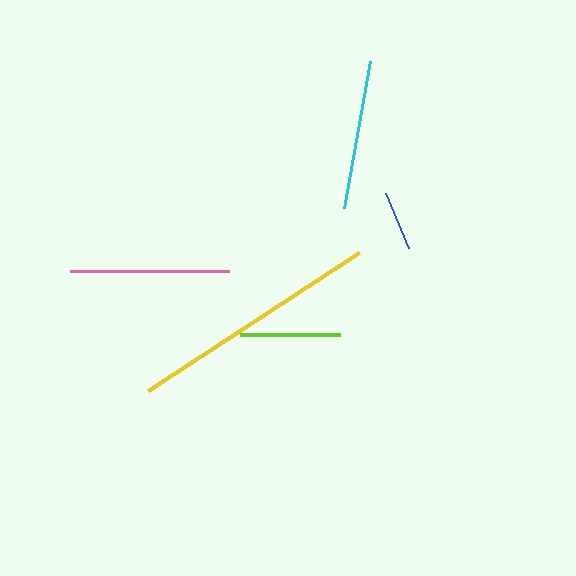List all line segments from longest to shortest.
From longest to shortest: yellow, pink, cyan, lime, blue.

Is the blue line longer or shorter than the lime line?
The lime line is longer than the blue line.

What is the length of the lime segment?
The lime segment is approximately 100 pixels long.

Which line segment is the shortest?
The blue line is the shortest at approximately 60 pixels.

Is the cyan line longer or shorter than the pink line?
The pink line is longer than the cyan line.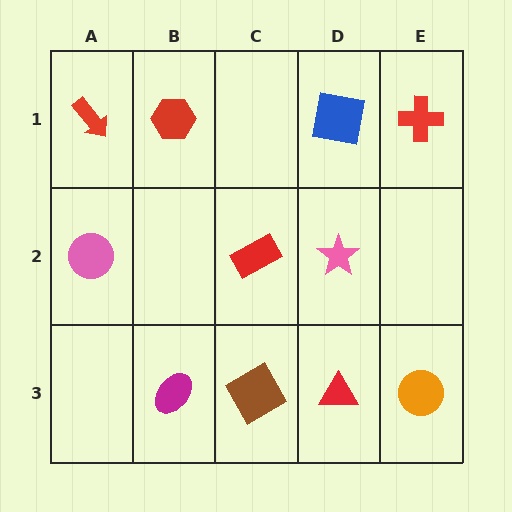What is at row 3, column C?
A brown diamond.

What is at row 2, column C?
A red rectangle.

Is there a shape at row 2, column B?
No, that cell is empty.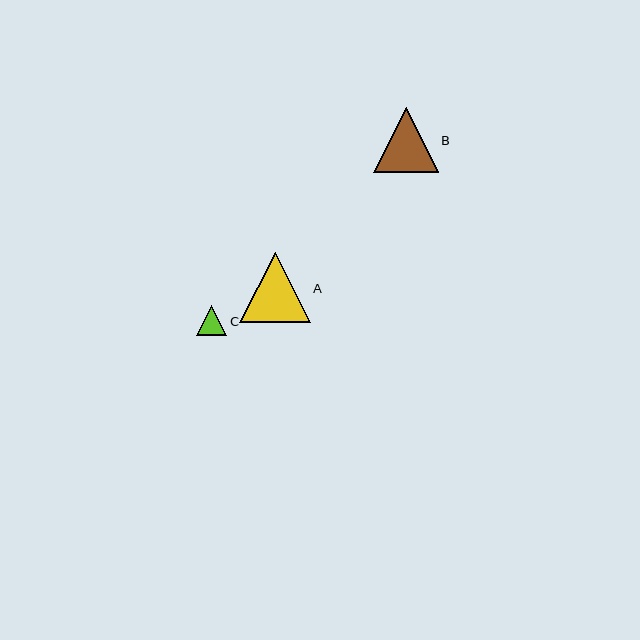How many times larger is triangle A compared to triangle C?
Triangle A is approximately 2.4 times the size of triangle C.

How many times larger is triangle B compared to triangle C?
Triangle B is approximately 2.2 times the size of triangle C.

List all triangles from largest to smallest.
From largest to smallest: A, B, C.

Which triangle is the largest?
Triangle A is the largest with a size of approximately 71 pixels.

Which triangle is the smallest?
Triangle C is the smallest with a size of approximately 30 pixels.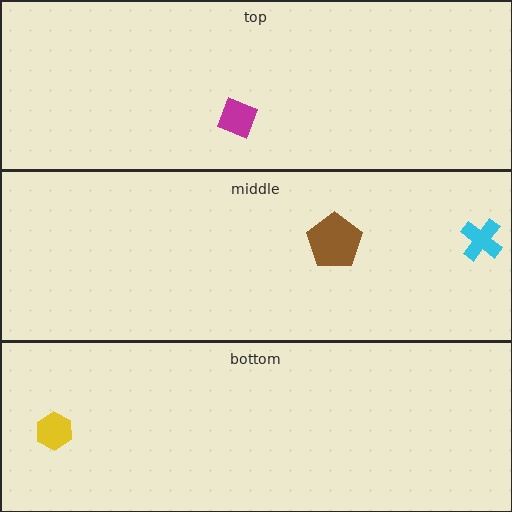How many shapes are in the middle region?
2.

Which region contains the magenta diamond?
The top region.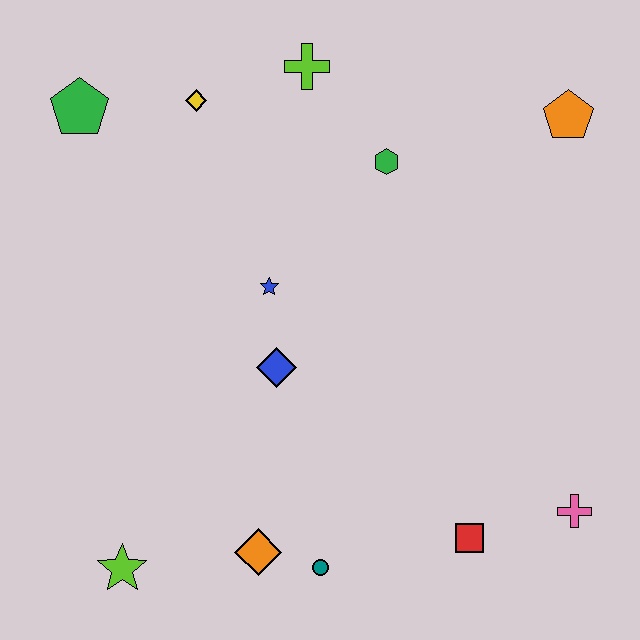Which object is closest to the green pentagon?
The yellow diamond is closest to the green pentagon.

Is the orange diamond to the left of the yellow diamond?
No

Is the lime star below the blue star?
Yes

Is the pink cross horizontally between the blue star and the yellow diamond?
No